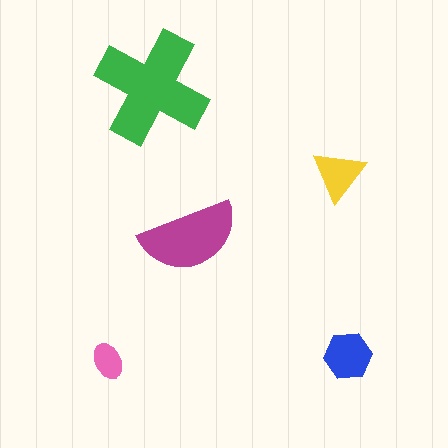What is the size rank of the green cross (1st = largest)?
1st.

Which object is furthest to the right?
The blue hexagon is rightmost.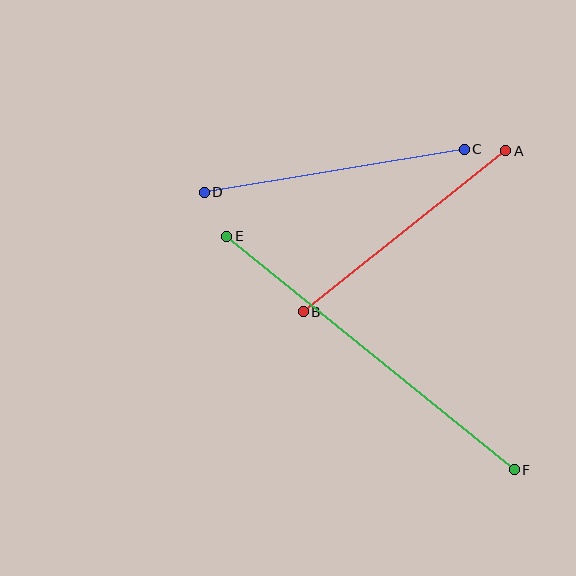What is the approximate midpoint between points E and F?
The midpoint is at approximately (370, 353) pixels.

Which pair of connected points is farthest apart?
Points E and F are farthest apart.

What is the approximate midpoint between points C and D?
The midpoint is at approximately (334, 171) pixels.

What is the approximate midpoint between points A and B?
The midpoint is at approximately (405, 231) pixels.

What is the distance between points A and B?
The distance is approximately 259 pixels.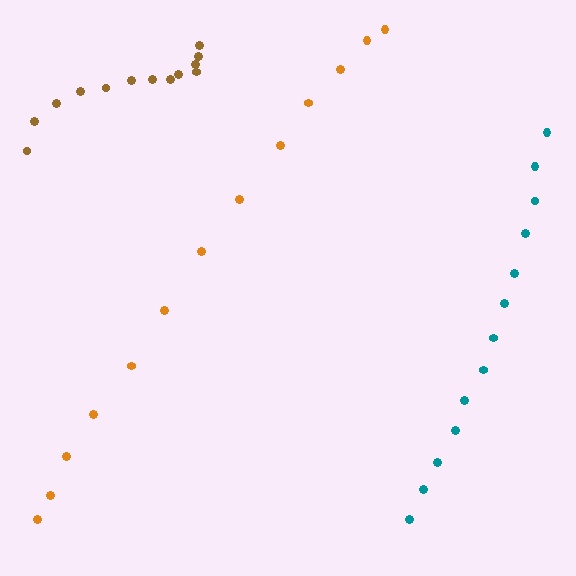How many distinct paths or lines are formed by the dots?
There are 3 distinct paths.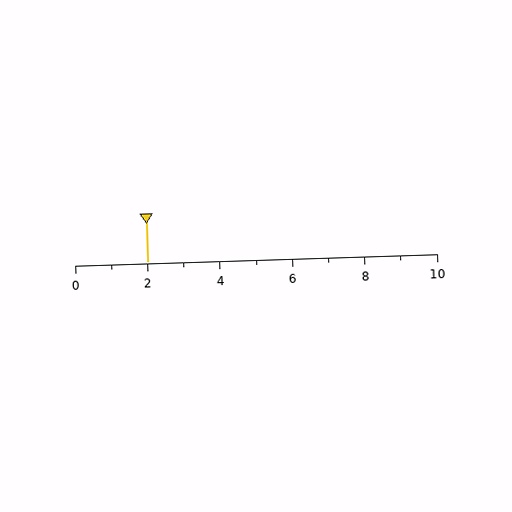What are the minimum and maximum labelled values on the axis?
The axis runs from 0 to 10.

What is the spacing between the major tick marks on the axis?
The major ticks are spaced 2 apart.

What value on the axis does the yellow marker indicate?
The marker indicates approximately 2.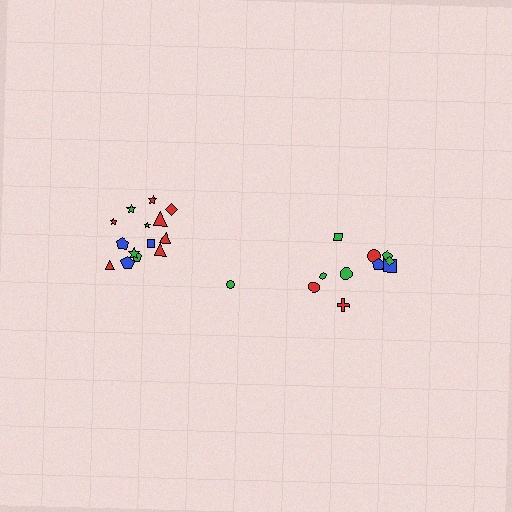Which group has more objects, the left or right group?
The left group.